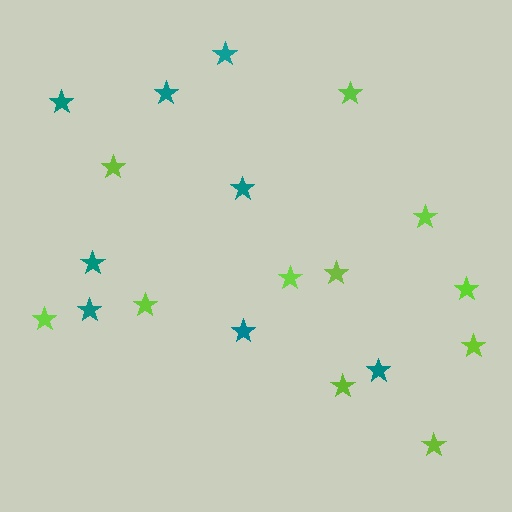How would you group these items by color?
There are 2 groups: one group of lime stars (11) and one group of teal stars (8).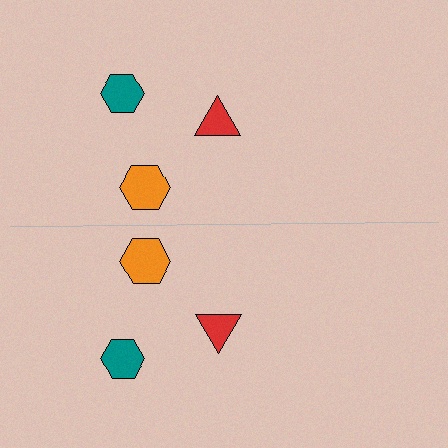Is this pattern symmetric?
Yes, this pattern has bilateral (reflection) symmetry.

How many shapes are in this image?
There are 6 shapes in this image.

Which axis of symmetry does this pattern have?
The pattern has a horizontal axis of symmetry running through the center of the image.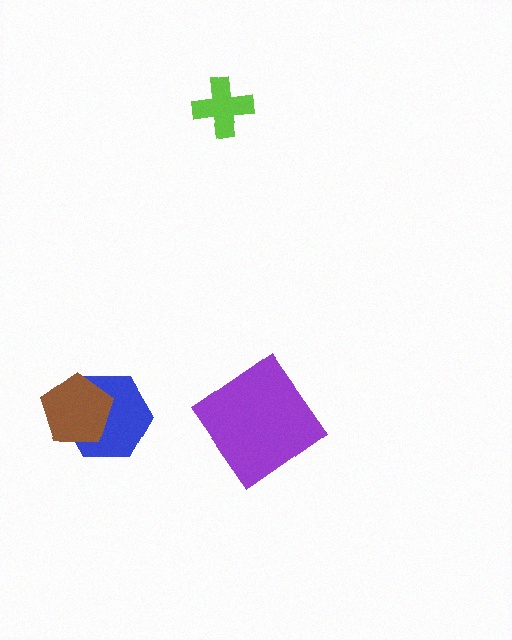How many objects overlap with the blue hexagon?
1 object overlaps with the blue hexagon.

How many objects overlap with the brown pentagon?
1 object overlaps with the brown pentagon.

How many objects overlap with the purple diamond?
0 objects overlap with the purple diamond.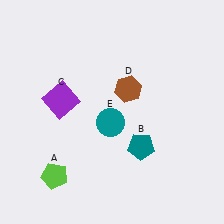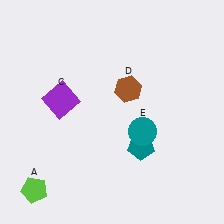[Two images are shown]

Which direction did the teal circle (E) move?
The teal circle (E) moved right.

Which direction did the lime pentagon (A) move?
The lime pentagon (A) moved left.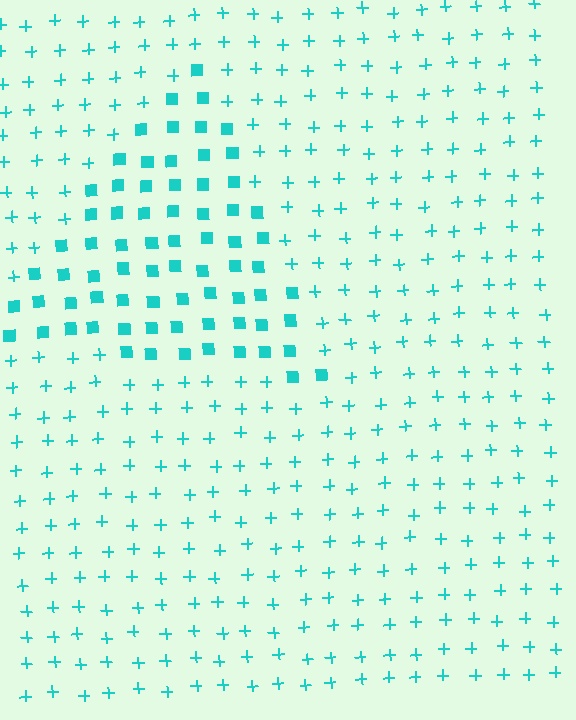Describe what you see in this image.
The image is filled with small cyan elements arranged in a uniform grid. A triangle-shaped region contains squares, while the surrounding area contains plus signs. The boundary is defined purely by the change in element shape.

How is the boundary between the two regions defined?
The boundary is defined by a change in element shape: squares inside vs. plus signs outside. All elements share the same color and spacing.